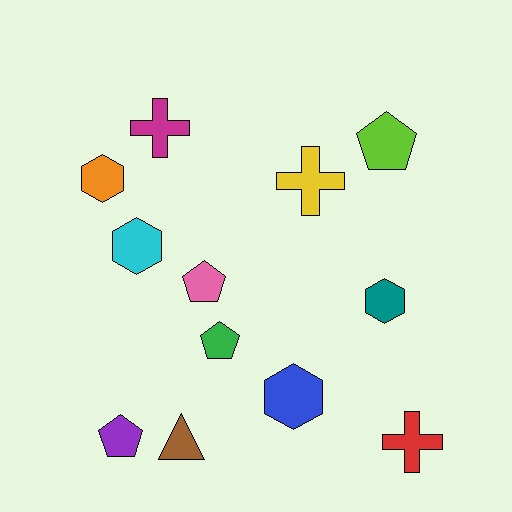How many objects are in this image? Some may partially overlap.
There are 12 objects.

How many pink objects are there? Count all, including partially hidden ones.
There is 1 pink object.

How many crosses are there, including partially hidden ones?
There are 3 crosses.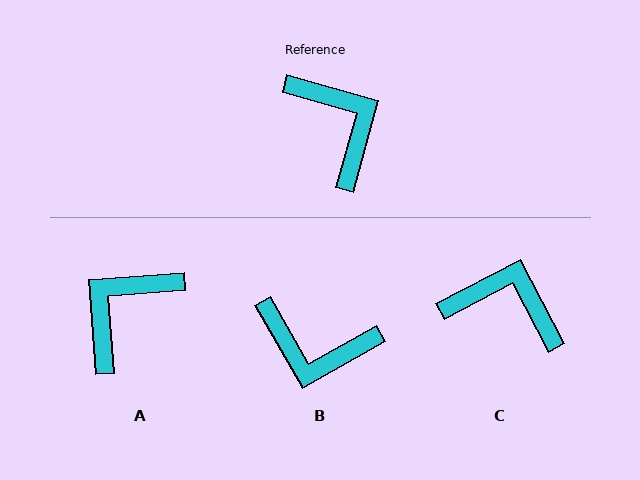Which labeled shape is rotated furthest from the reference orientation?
B, about 135 degrees away.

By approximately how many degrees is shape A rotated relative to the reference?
Approximately 110 degrees counter-clockwise.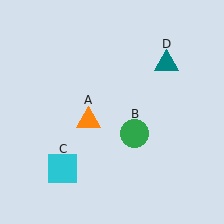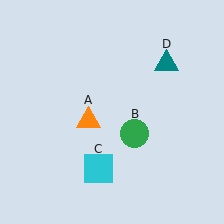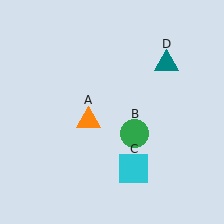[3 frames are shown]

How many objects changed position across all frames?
1 object changed position: cyan square (object C).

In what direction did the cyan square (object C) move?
The cyan square (object C) moved right.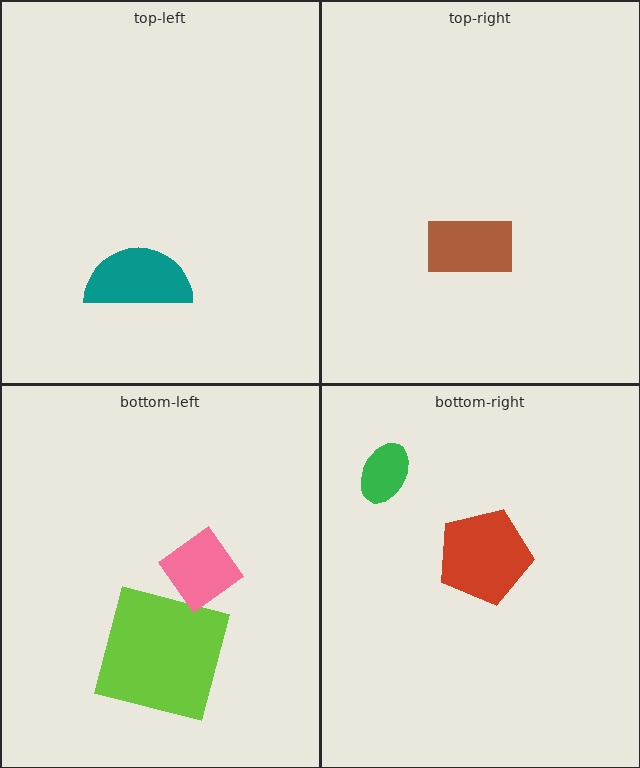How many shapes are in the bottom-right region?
2.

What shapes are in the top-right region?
The brown rectangle.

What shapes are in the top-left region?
The teal semicircle.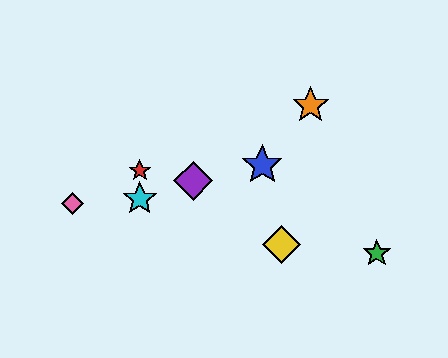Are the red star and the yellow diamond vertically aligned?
No, the red star is at x≈140 and the yellow diamond is at x≈282.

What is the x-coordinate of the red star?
The red star is at x≈140.